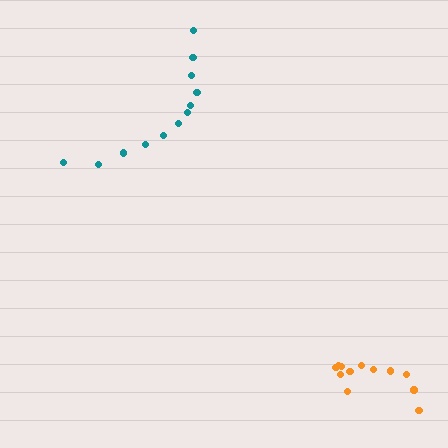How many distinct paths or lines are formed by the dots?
There are 2 distinct paths.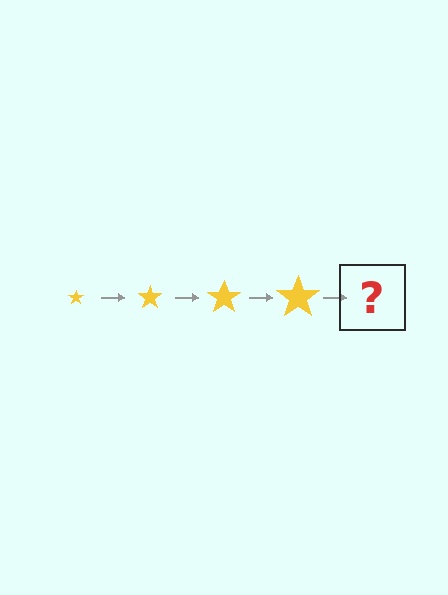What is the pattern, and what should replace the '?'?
The pattern is that the star gets progressively larger each step. The '?' should be a yellow star, larger than the previous one.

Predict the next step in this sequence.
The next step is a yellow star, larger than the previous one.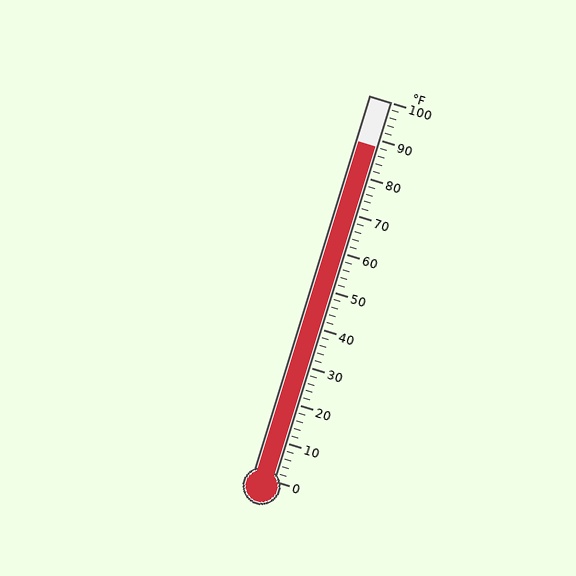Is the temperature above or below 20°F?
The temperature is above 20°F.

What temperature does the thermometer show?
The thermometer shows approximately 88°F.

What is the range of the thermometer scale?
The thermometer scale ranges from 0°F to 100°F.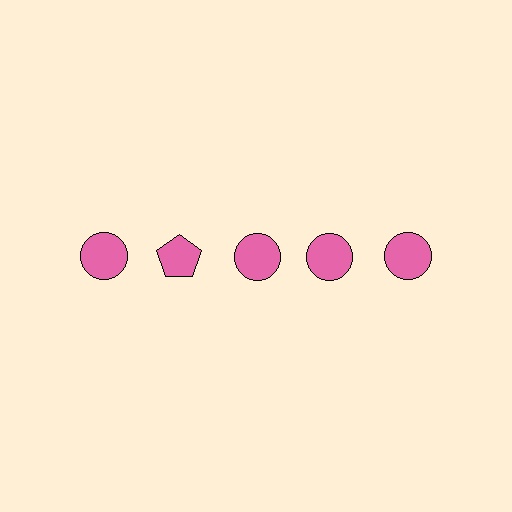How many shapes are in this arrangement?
There are 5 shapes arranged in a grid pattern.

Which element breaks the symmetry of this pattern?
The pink pentagon in the top row, second from left column breaks the symmetry. All other shapes are pink circles.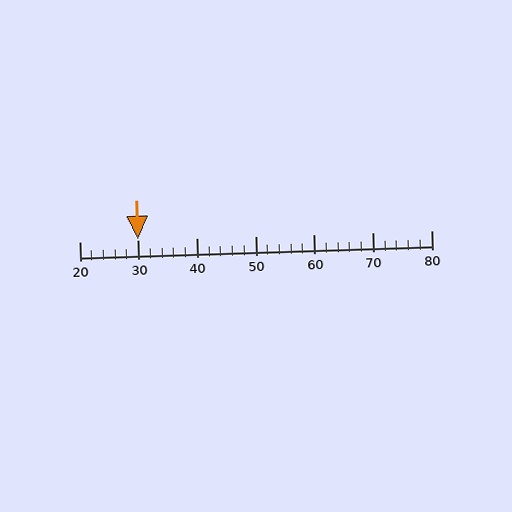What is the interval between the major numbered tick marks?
The major tick marks are spaced 10 units apart.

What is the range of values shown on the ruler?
The ruler shows values from 20 to 80.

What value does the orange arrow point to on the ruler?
The orange arrow points to approximately 30.